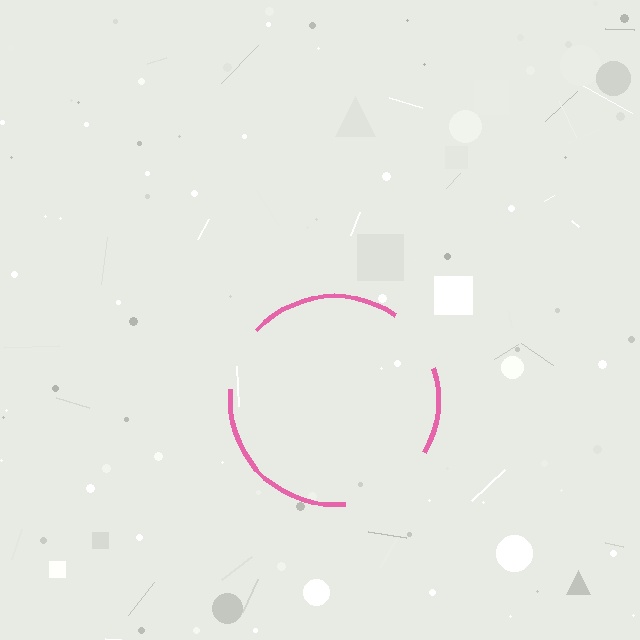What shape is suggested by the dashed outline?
The dashed outline suggests a circle.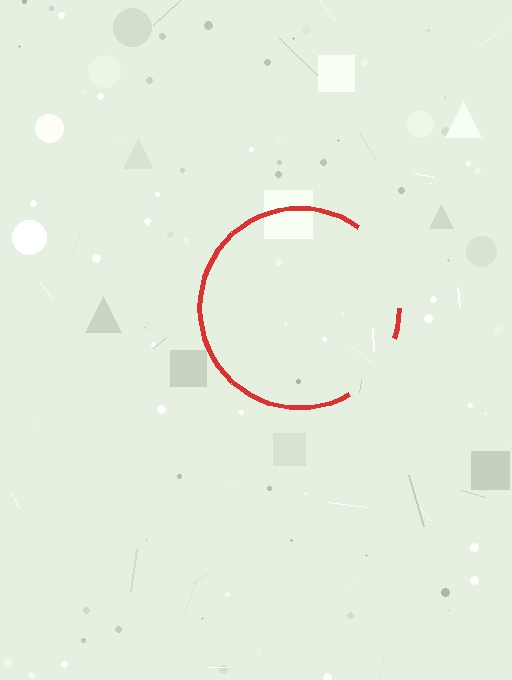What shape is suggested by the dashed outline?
The dashed outline suggests a circle.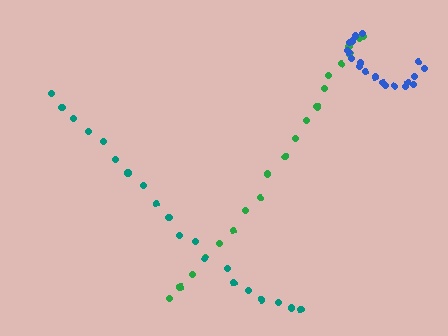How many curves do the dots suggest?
There are 3 distinct paths.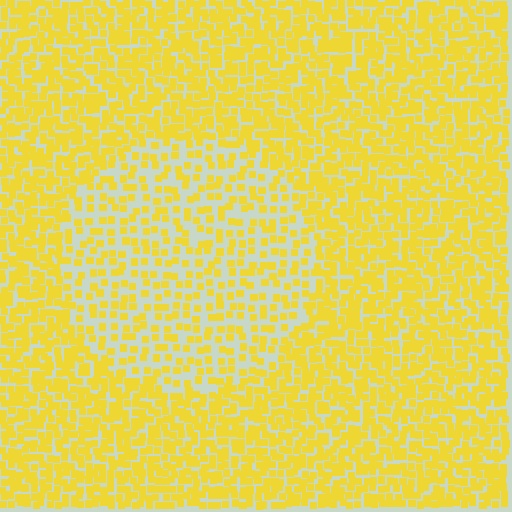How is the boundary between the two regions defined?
The boundary is defined by a change in element density (approximately 1.9x ratio). All elements are the same color, size, and shape.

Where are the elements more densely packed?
The elements are more densely packed outside the circle boundary.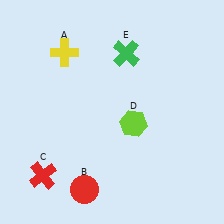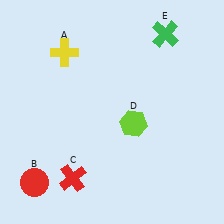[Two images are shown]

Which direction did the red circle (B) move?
The red circle (B) moved left.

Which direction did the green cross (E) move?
The green cross (E) moved right.